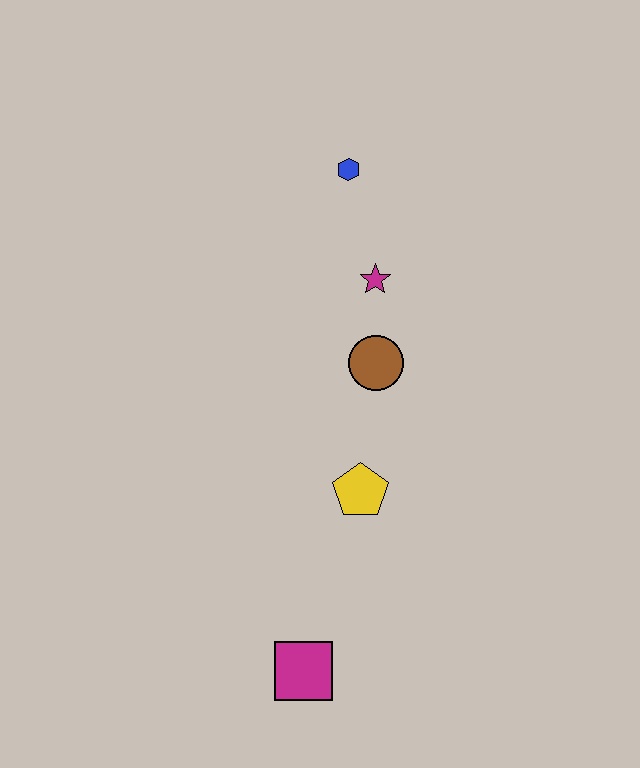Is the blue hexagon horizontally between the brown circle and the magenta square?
Yes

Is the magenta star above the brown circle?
Yes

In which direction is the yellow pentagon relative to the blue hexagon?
The yellow pentagon is below the blue hexagon.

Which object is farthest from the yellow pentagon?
The blue hexagon is farthest from the yellow pentagon.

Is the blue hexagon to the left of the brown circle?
Yes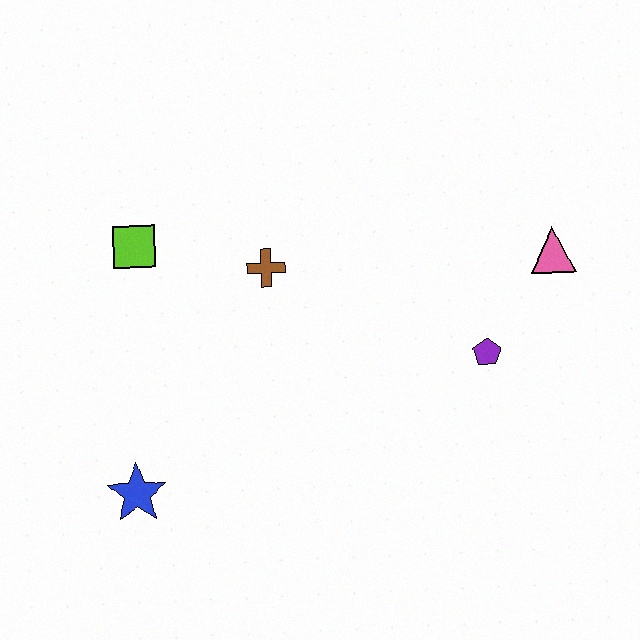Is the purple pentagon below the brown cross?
Yes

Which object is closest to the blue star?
The lime square is closest to the blue star.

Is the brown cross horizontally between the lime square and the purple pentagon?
Yes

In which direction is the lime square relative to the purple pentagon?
The lime square is to the left of the purple pentagon.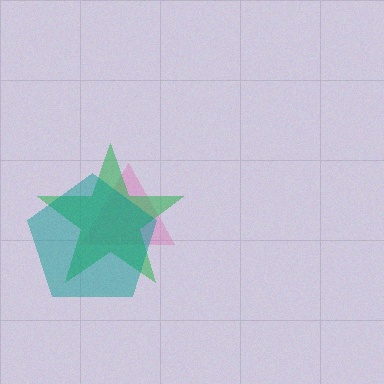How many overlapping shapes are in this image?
There are 3 overlapping shapes in the image.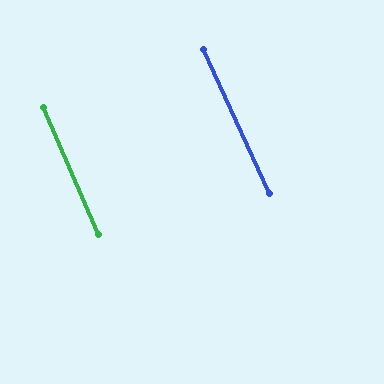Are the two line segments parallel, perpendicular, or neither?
Parallel — their directions differ by only 1.7°.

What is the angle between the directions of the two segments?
Approximately 2 degrees.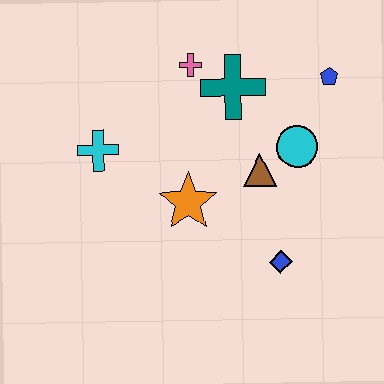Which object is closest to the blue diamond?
The brown triangle is closest to the blue diamond.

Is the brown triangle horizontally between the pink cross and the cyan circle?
Yes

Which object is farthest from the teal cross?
The blue diamond is farthest from the teal cross.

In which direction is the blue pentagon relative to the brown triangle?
The blue pentagon is above the brown triangle.